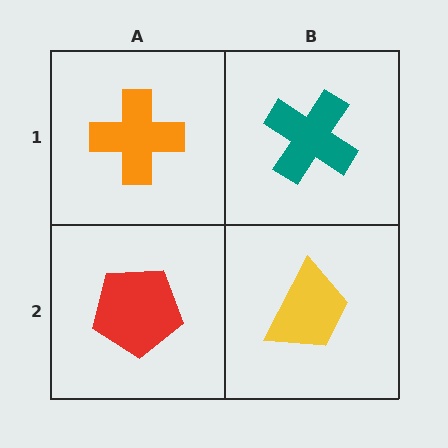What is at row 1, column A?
An orange cross.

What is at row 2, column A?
A red pentagon.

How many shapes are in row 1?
2 shapes.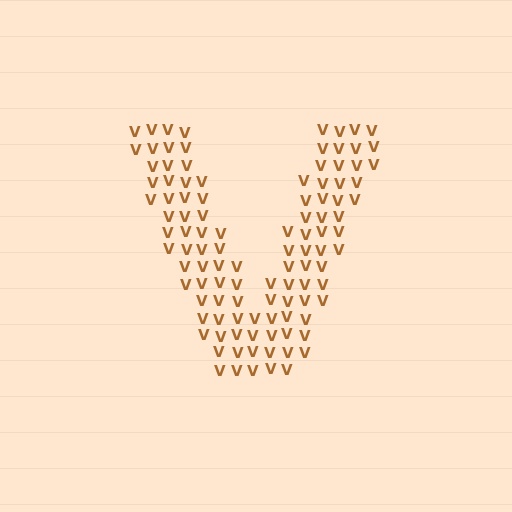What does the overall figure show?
The overall figure shows the letter V.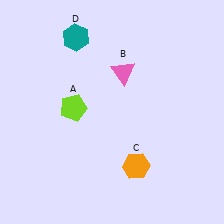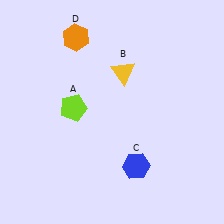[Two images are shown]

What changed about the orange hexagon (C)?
In Image 1, C is orange. In Image 2, it changed to blue.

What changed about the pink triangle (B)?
In Image 1, B is pink. In Image 2, it changed to yellow.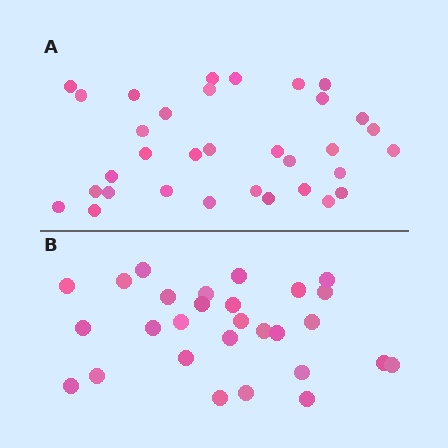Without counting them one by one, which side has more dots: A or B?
Region A (the top region) has more dots.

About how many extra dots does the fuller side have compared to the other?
Region A has about 5 more dots than region B.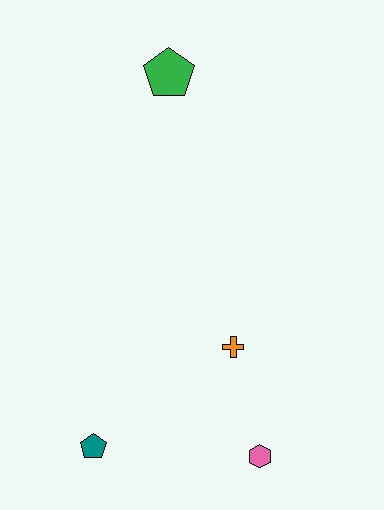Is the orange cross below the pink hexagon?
No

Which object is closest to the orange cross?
The pink hexagon is closest to the orange cross.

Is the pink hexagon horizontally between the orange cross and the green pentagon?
No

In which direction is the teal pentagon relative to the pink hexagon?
The teal pentagon is to the left of the pink hexagon.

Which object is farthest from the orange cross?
The green pentagon is farthest from the orange cross.